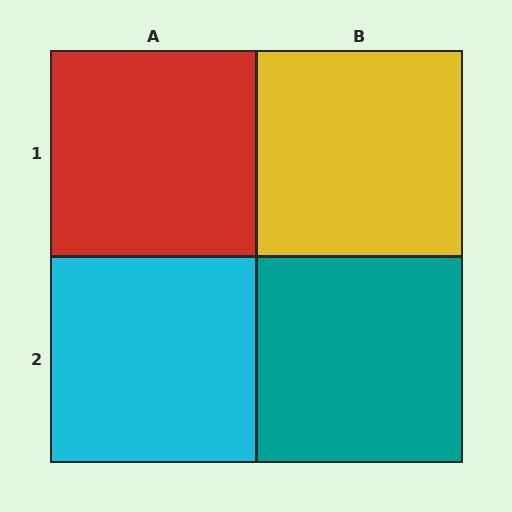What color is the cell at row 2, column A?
Cyan.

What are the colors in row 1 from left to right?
Red, yellow.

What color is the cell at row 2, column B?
Teal.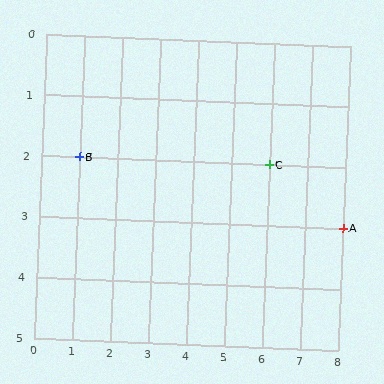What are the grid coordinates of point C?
Point C is at grid coordinates (6, 2).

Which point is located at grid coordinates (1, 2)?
Point B is at (1, 2).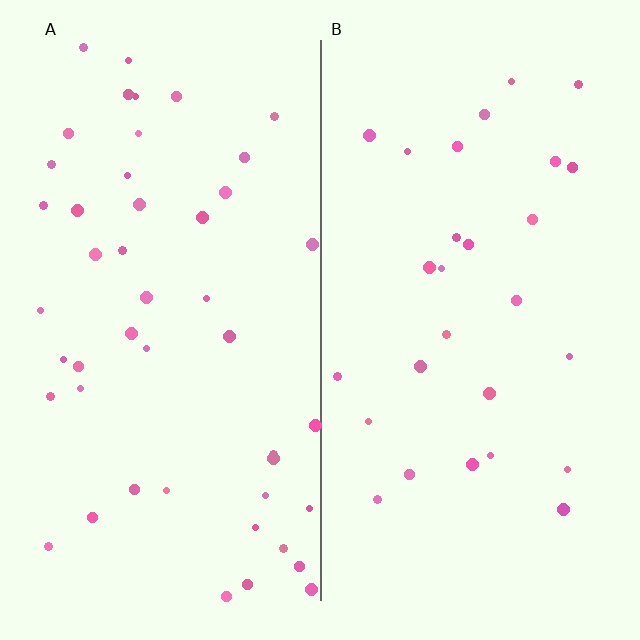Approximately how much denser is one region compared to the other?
Approximately 1.7× — region A over region B.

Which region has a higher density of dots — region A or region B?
A (the left).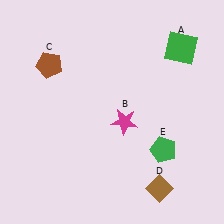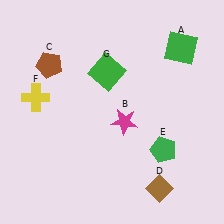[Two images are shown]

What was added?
A yellow cross (F), a green square (G) were added in Image 2.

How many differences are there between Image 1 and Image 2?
There are 2 differences between the two images.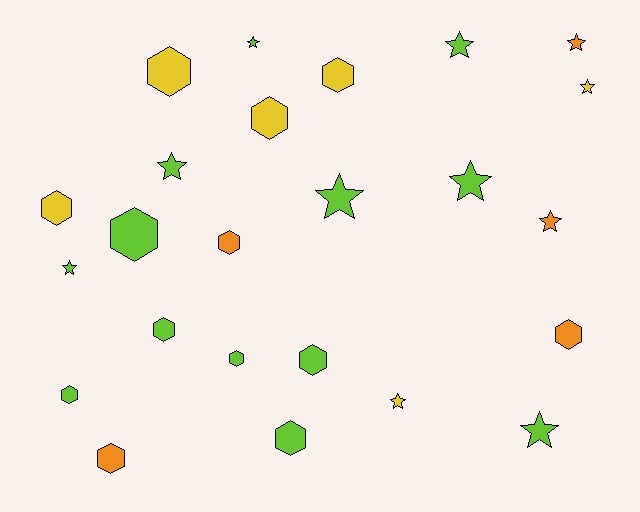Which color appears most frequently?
Lime, with 13 objects.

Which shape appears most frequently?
Hexagon, with 13 objects.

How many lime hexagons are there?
There are 6 lime hexagons.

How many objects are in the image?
There are 24 objects.